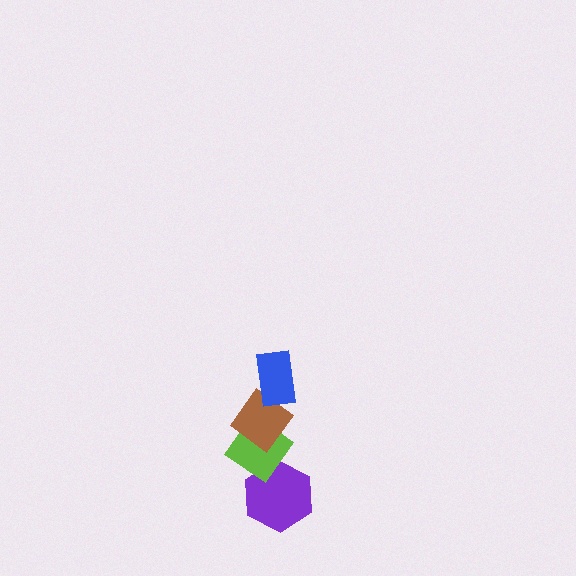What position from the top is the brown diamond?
The brown diamond is 2nd from the top.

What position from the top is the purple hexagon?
The purple hexagon is 4th from the top.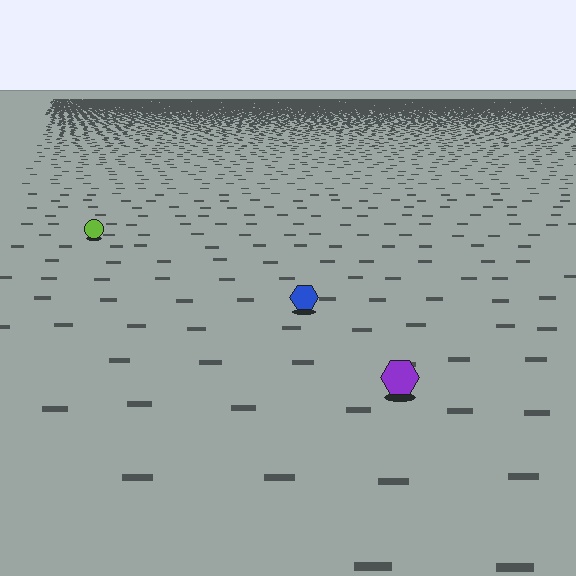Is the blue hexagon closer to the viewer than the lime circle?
Yes. The blue hexagon is closer — you can tell from the texture gradient: the ground texture is coarser near it.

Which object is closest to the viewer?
The purple hexagon is closest. The texture marks near it are larger and more spread out.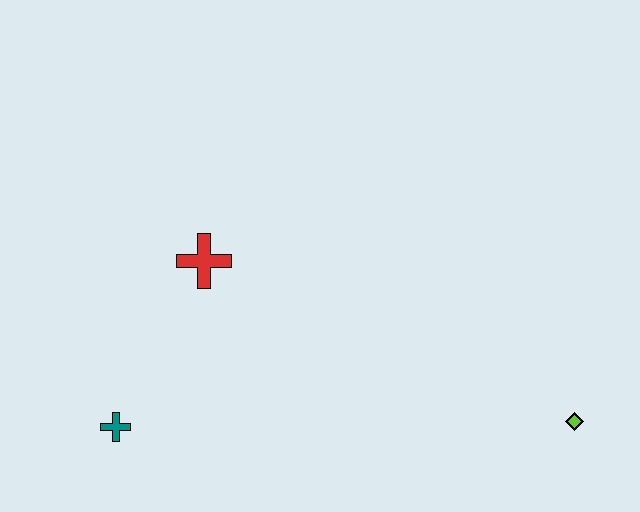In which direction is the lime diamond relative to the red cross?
The lime diamond is to the right of the red cross.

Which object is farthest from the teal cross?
The lime diamond is farthest from the teal cross.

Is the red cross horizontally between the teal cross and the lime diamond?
Yes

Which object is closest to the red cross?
The teal cross is closest to the red cross.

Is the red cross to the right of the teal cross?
Yes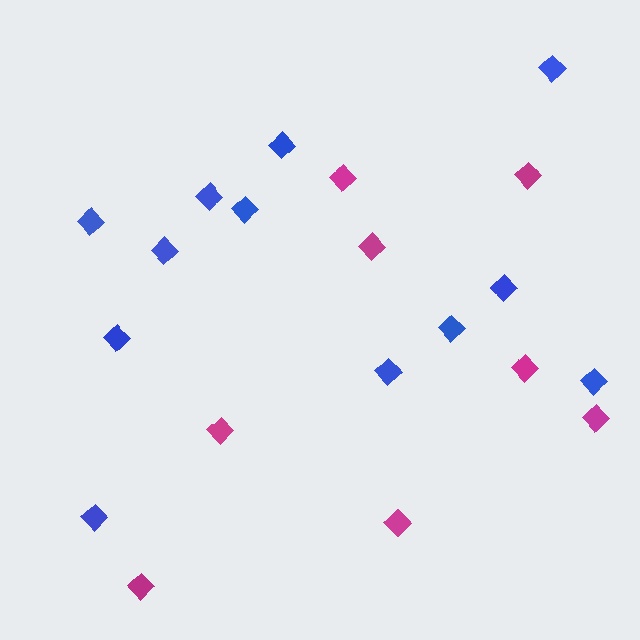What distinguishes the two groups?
There are 2 groups: one group of blue diamonds (12) and one group of magenta diamonds (8).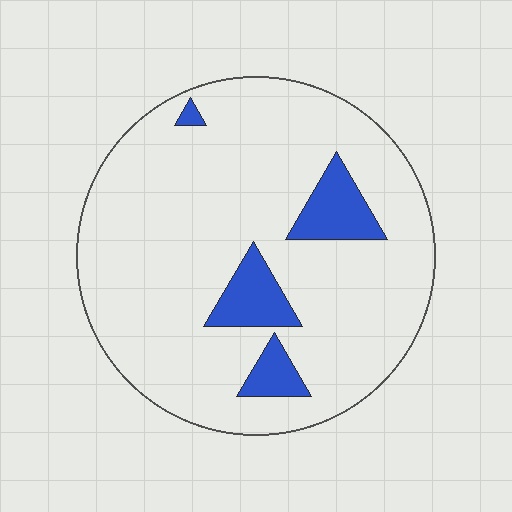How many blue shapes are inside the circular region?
4.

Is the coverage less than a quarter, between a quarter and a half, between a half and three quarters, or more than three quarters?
Less than a quarter.